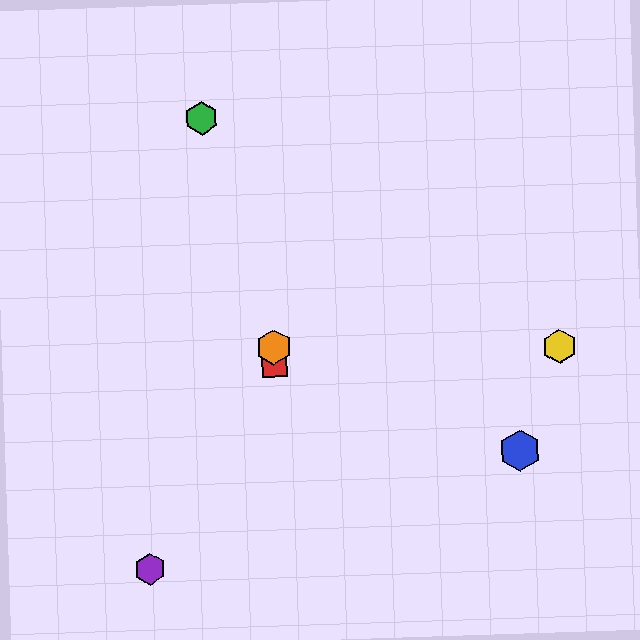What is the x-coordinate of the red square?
The red square is at x≈274.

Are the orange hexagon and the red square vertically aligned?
Yes, both are at x≈274.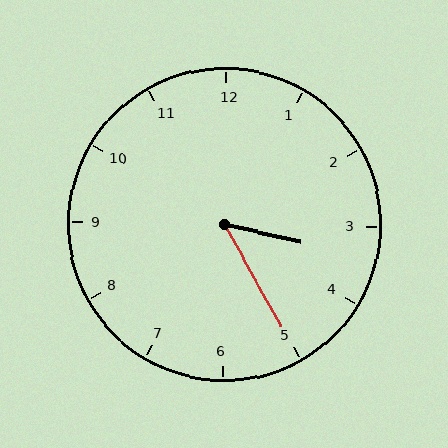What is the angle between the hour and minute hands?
Approximately 48 degrees.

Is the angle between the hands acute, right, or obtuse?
It is acute.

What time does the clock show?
3:25.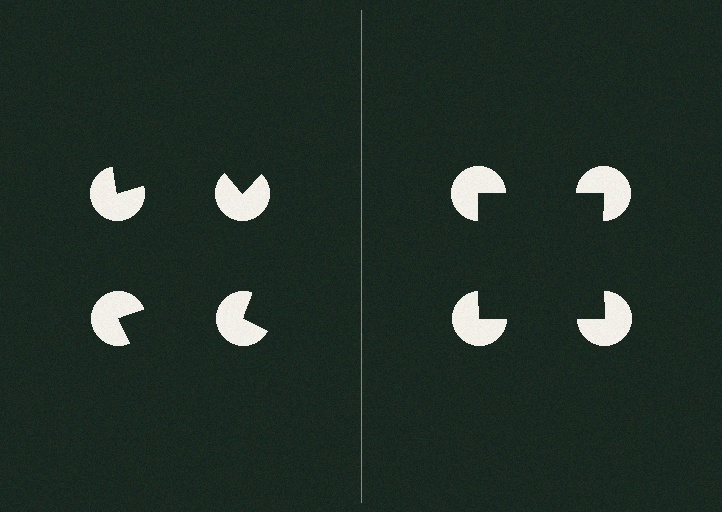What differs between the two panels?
The pac-man discs are positioned identically on both sides; only the wedge orientations differ. On the right they align to a square; on the left they are misaligned.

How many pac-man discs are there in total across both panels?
8 — 4 on each side.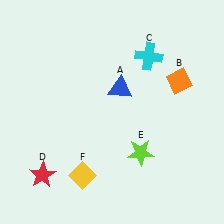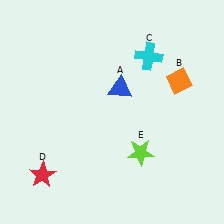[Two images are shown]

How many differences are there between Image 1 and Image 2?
There is 1 difference between the two images.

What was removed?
The yellow diamond (F) was removed in Image 2.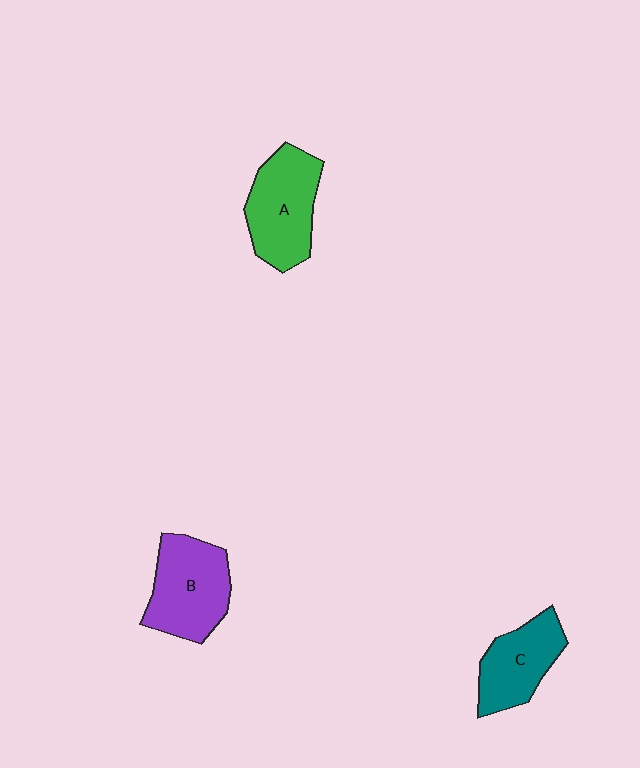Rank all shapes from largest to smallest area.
From largest to smallest: B (purple), A (green), C (teal).